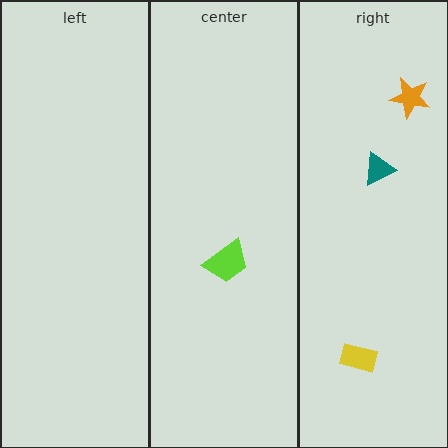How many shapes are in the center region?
1.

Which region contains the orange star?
The right region.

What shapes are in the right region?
The orange star, the yellow rectangle, the teal triangle.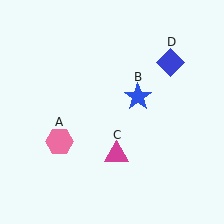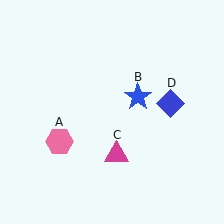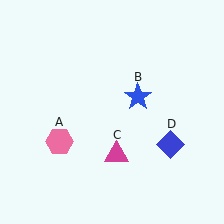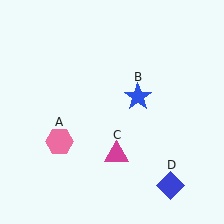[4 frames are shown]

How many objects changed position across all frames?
1 object changed position: blue diamond (object D).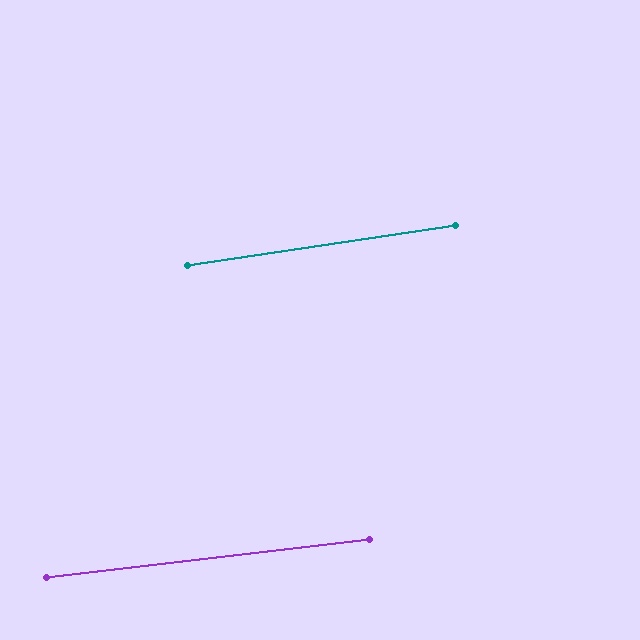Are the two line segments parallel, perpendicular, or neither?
Parallel — their directions differ by only 1.6°.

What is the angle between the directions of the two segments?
Approximately 2 degrees.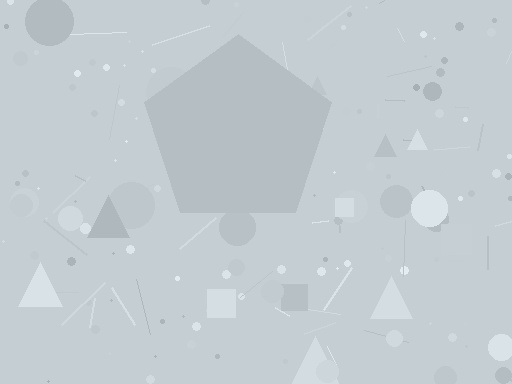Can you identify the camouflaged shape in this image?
The camouflaged shape is a pentagon.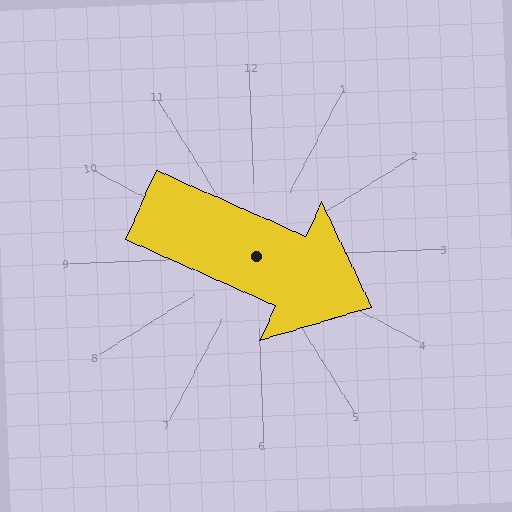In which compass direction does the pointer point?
Southeast.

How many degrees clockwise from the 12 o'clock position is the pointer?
Approximately 116 degrees.